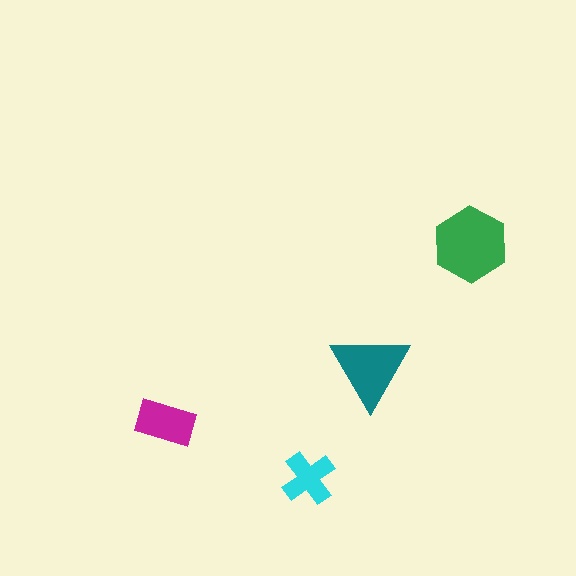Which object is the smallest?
The cyan cross.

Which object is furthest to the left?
The magenta rectangle is leftmost.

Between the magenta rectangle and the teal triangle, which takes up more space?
The teal triangle.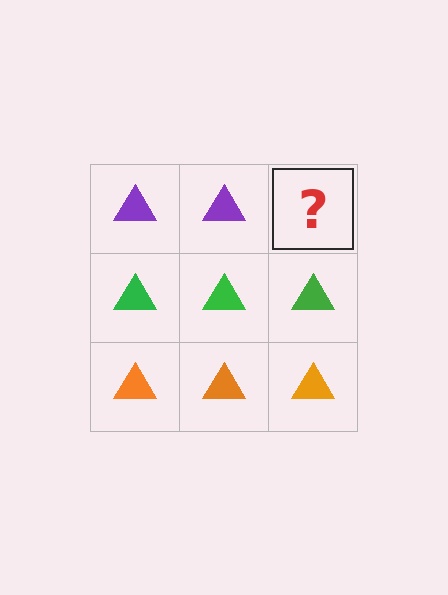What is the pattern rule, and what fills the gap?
The rule is that each row has a consistent color. The gap should be filled with a purple triangle.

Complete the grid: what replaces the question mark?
The question mark should be replaced with a purple triangle.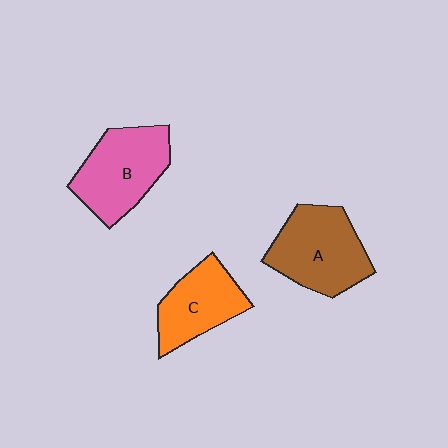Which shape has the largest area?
Shape A (brown).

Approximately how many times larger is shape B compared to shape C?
Approximately 1.3 times.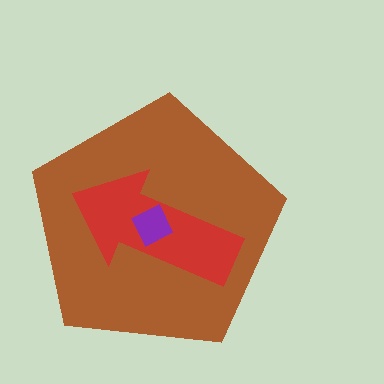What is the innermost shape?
The purple diamond.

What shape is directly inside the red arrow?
The purple diamond.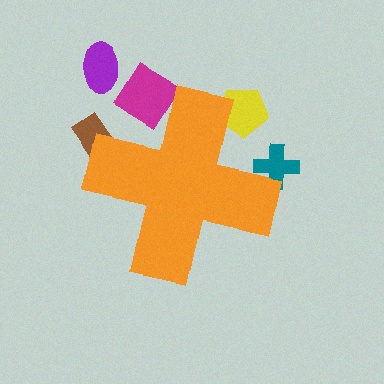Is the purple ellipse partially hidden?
No, the purple ellipse is fully visible.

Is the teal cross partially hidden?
Yes, the teal cross is partially hidden behind the orange cross.